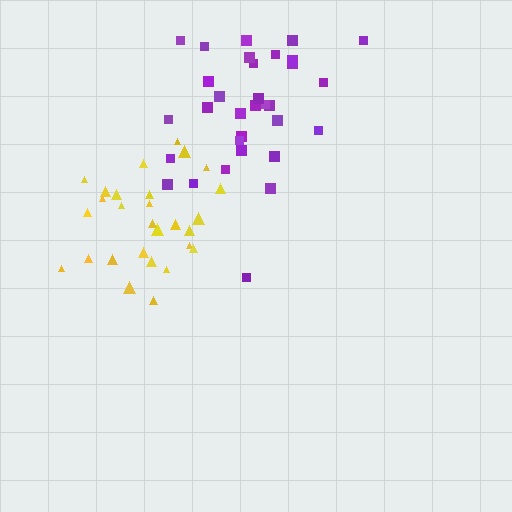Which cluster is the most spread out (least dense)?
Purple.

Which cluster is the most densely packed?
Yellow.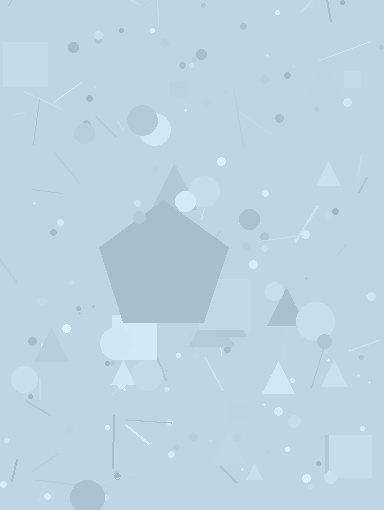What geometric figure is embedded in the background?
A pentagon is embedded in the background.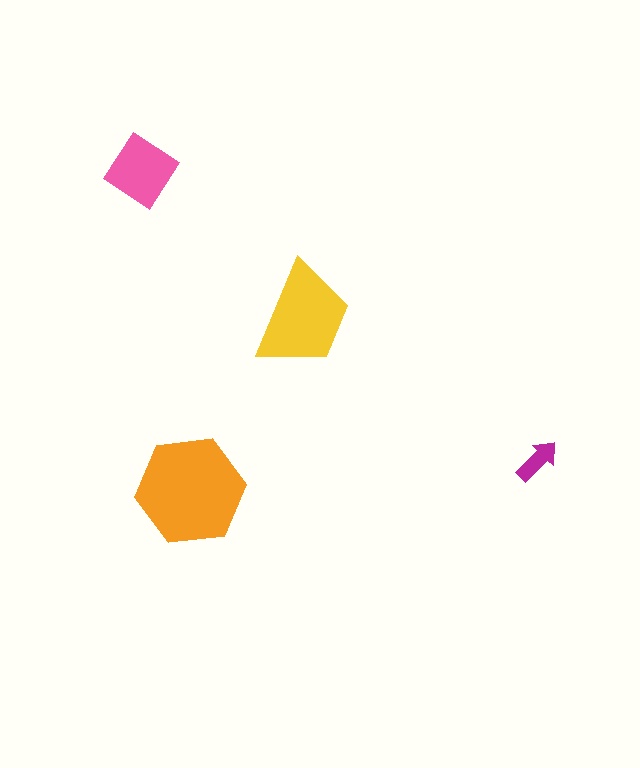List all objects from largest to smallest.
The orange hexagon, the yellow trapezoid, the pink diamond, the magenta arrow.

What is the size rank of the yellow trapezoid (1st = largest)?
2nd.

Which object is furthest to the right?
The magenta arrow is rightmost.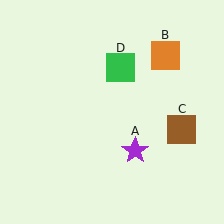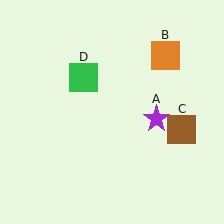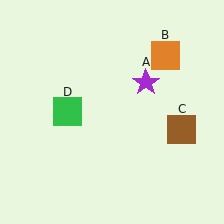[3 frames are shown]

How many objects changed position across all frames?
2 objects changed position: purple star (object A), green square (object D).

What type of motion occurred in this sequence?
The purple star (object A), green square (object D) rotated counterclockwise around the center of the scene.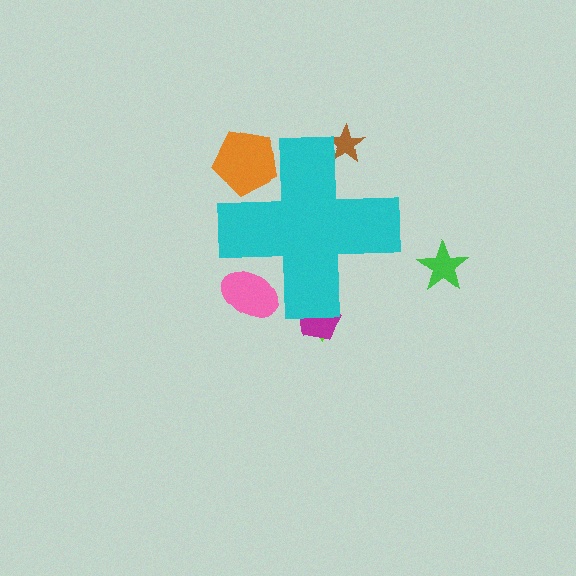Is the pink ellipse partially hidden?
Yes, the pink ellipse is partially hidden behind the cyan cross.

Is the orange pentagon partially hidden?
Yes, the orange pentagon is partially hidden behind the cyan cross.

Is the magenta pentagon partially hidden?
Yes, the magenta pentagon is partially hidden behind the cyan cross.